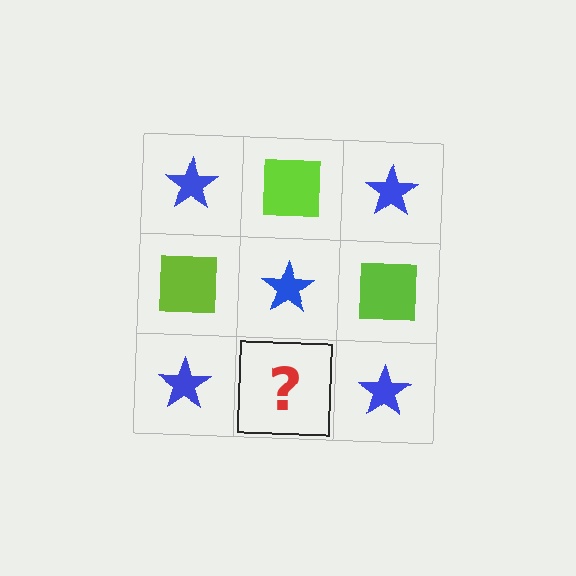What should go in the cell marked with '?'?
The missing cell should contain a lime square.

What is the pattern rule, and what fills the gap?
The rule is that it alternates blue star and lime square in a checkerboard pattern. The gap should be filled with a lime square.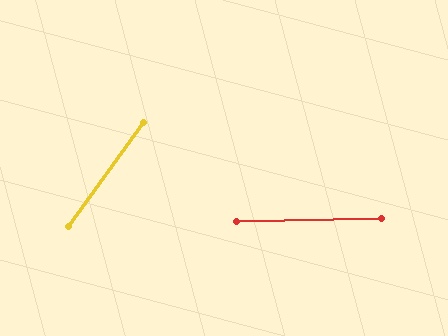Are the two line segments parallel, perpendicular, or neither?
Neither parallel nor perpendicular — they differ by about 53°.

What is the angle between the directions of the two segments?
Approximately 53 degrees.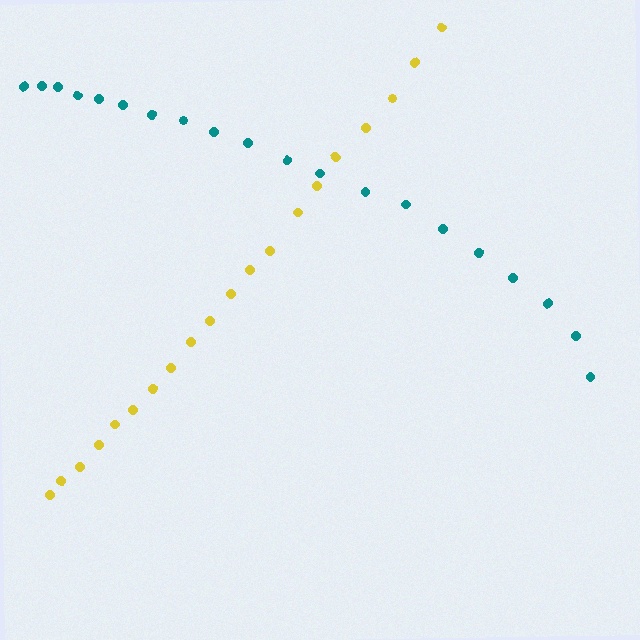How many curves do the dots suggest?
There are 2 distinct paths.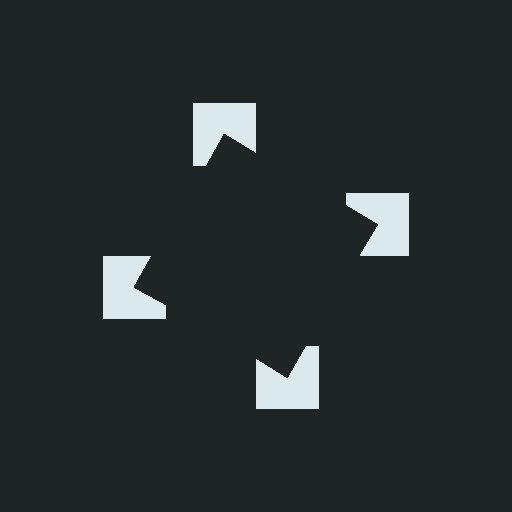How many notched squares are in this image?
There are 4 — one at each vertex of the illusory square.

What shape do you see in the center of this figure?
An illusory square — its edges are inferred from the aligned wedge cuts in the notched squares, not physically drawn.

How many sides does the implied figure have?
4 sides.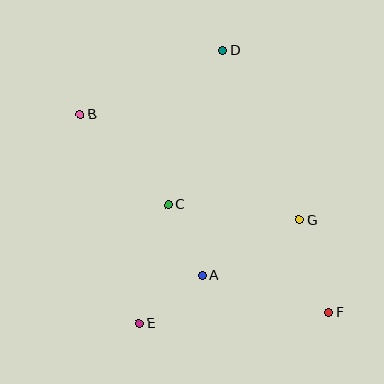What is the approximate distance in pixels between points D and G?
The distance between D and G is approximately 185 pixels.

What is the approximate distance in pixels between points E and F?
The distance between E and F is approximately 190 pixels.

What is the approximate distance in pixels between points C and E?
The distance between C and E is approximately 122 pixels.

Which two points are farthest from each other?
Points B and F are farthest from each other.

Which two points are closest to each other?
Points A and C are closest to each other.